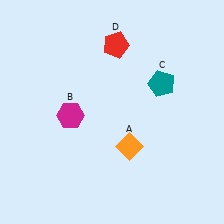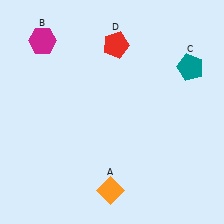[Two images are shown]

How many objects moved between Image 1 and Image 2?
3 objects moved between the two images.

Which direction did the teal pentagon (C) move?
The teal pentagon (C) moved right.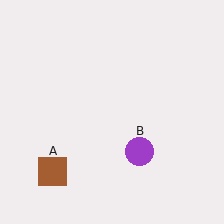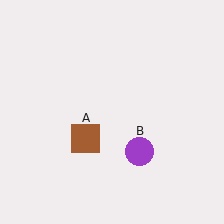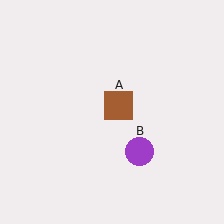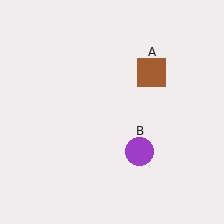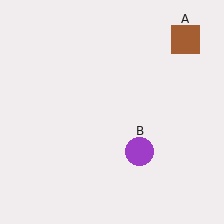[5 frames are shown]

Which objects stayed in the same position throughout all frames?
Purple circle (object B) remained stationary.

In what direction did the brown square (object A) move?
The brown square (object A) moved up and to the right.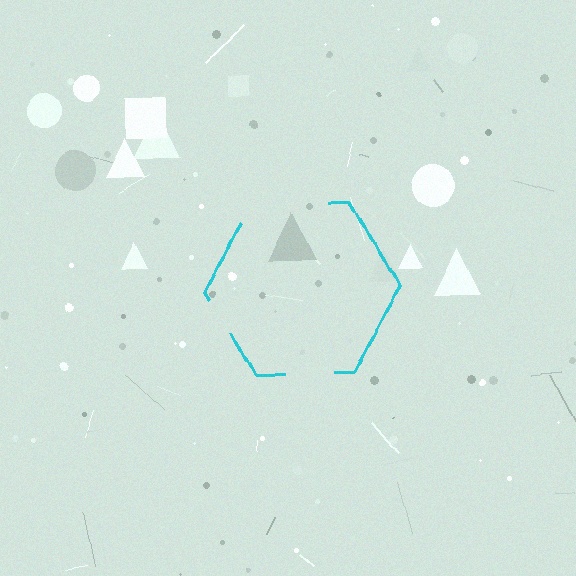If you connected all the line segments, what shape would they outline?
They would outline a hexagon.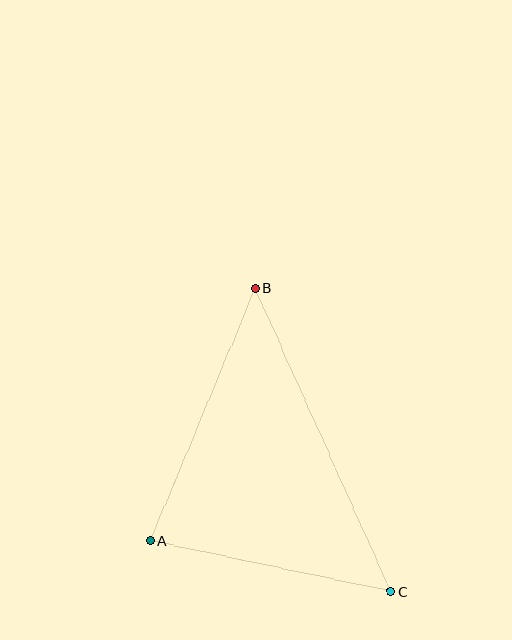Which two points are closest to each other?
Points A and C are closest to each other.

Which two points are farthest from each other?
Points B and C are farthest from each other.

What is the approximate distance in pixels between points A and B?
The distance between A and B is approximately 273 pixels.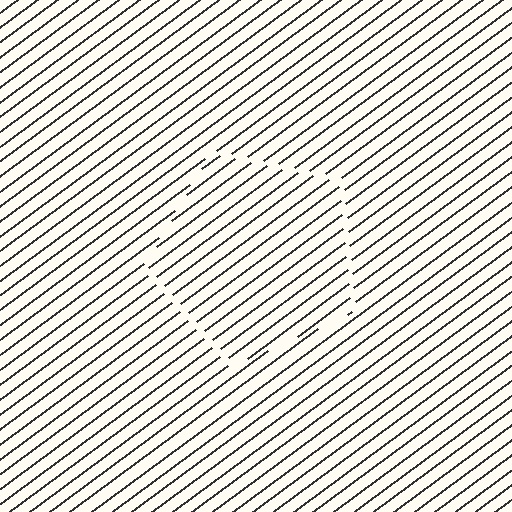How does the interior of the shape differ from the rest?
The interior of the shape contains the same grating, shifted by half a period — the contour is defined by the phase discontinuity where line-ends from the inner and outer gratings abut.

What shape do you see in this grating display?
An illusory pentagon. The interior of the shape contains the same grating, shifted by half a period — the contour is defined by the phase discontinuity where line-ends from the inner and outer gratings abut.